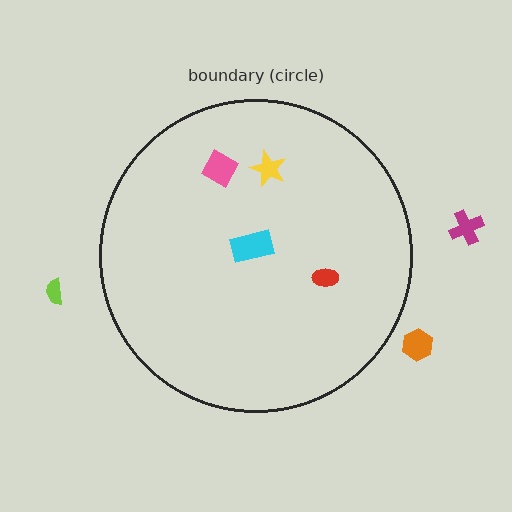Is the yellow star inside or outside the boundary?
Inside.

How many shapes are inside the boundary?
4 inside, 3 outside.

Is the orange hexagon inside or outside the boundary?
Outside.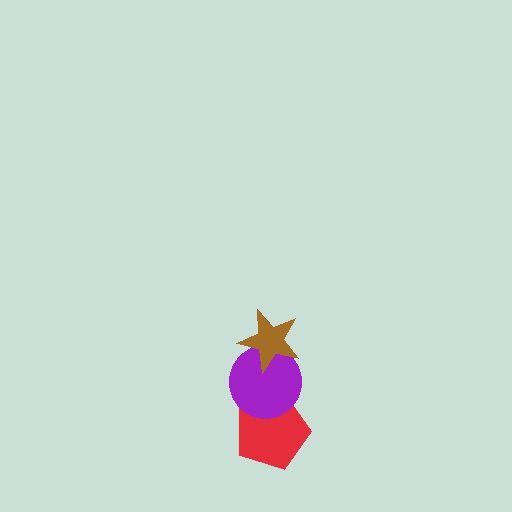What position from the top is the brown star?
The brown star is 1st from the top.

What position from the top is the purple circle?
The purple circle is 2nd from the top.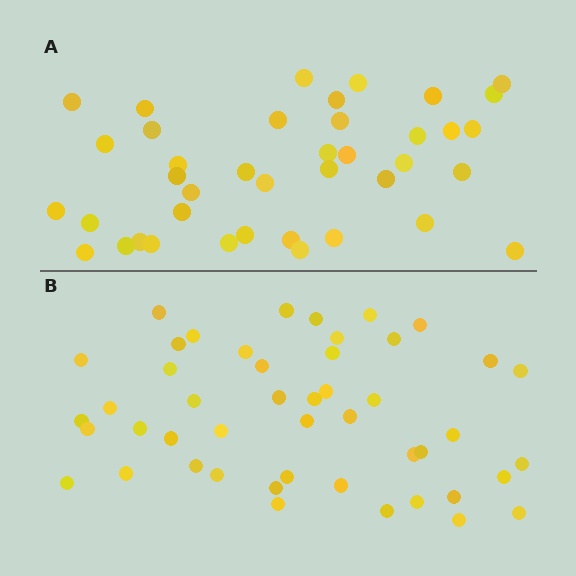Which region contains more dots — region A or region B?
Region B (the bottom region) has more dots.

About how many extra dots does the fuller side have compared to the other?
Region B has roughly 8 or so more dots than region A.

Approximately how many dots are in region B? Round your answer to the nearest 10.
About 50 dots. (The exact count is 47, which rounds to 50.)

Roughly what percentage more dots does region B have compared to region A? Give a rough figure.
About 20% more.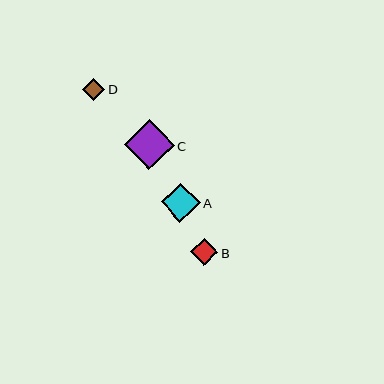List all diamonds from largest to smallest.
From largest to smallest: C, A, B, D.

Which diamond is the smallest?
Diamond D is the smallest with a size of approximately 22 pixels.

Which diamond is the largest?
Diamond C is the largest with a size of approximately 50 pixels.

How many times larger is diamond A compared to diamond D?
Diamond A is approximately 1.8 times the size of diamond D.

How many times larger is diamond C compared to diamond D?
Diamond C is approximately 2.3 times the size of diamond D.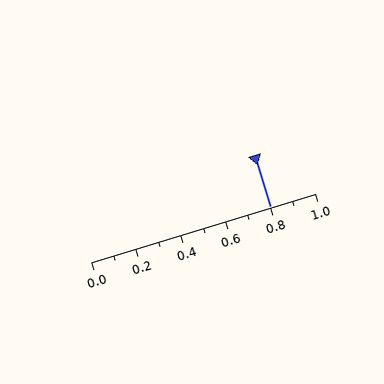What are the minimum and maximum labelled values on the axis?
The axis runs from 0.0 to 1.0.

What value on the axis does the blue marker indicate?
The marker indicates approximately 0.8.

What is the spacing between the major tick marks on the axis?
The major ticks are spaced 0.2 apart.